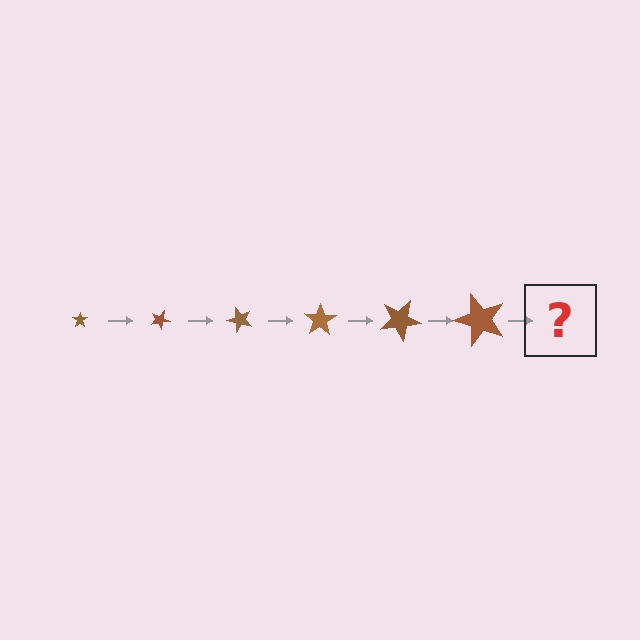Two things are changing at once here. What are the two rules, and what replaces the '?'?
The two rules are that the star grows larger each step and it rotates 25 degrees each step. The '?' should be a star, larger than the previous one and rotated 150 degrees from the start.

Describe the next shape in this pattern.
It should be a star, larger than the previous one and rotated 150 degrees from the start.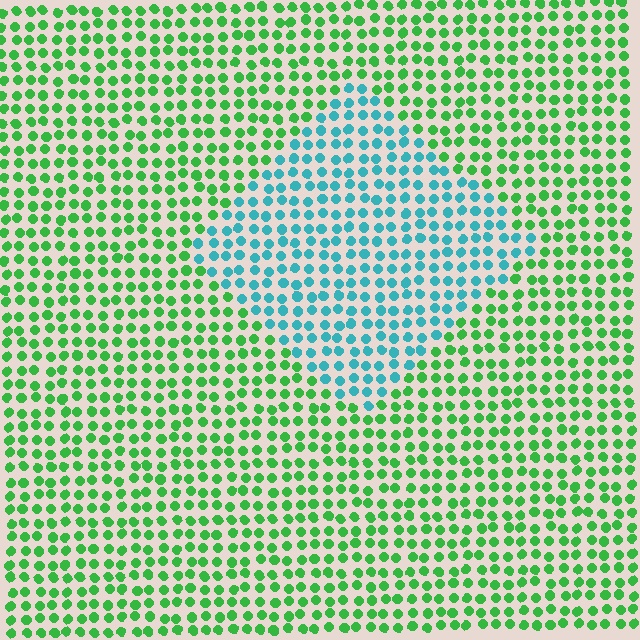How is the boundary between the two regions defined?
The boundary is defined purely by a slight shift in hue (about 58 degrees). Spacing, size, and orientation are identical on both sides.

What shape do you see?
I see a diamond.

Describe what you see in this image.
The image is filled with small green elements in a uniform arrangement. A diamond-shaped region is visible where the elements are tinted to a slightly different hue, forming a subtle color boundary.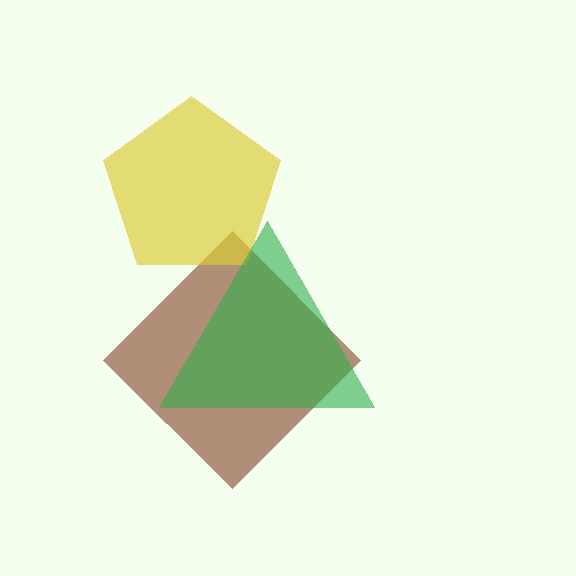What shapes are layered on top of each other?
The layered shapes are: a brown diamond, a yellow pentagon, a green triangle.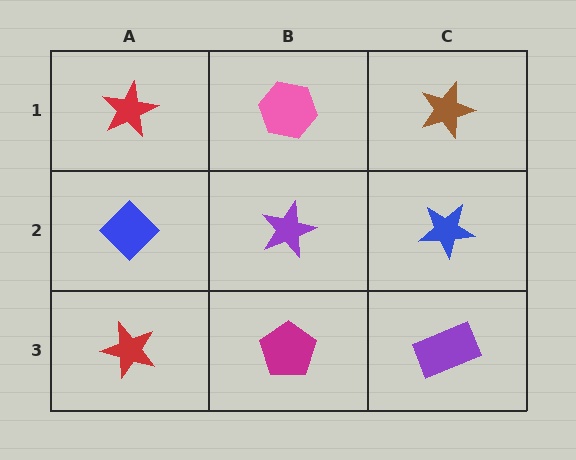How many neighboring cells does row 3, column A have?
2.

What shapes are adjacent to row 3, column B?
A purple star (row 2, column B), a red star (row 3, column A), a purple rectangle (row 3, column C).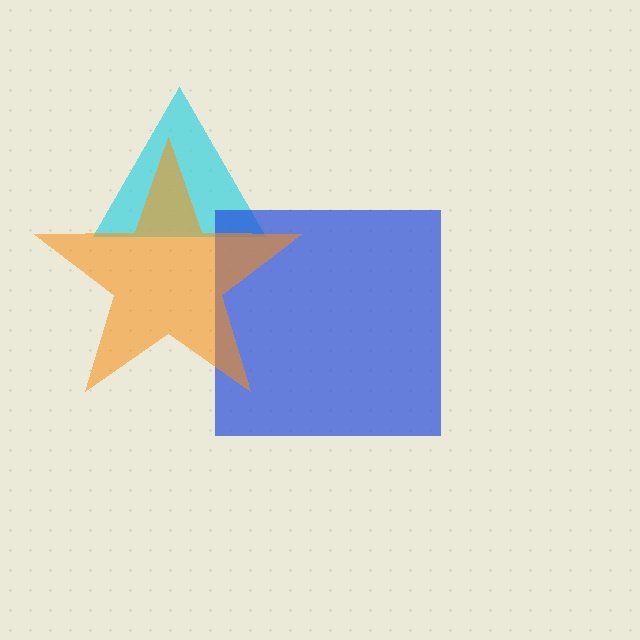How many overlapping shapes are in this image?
There are 3 overlapping shapes in the image.